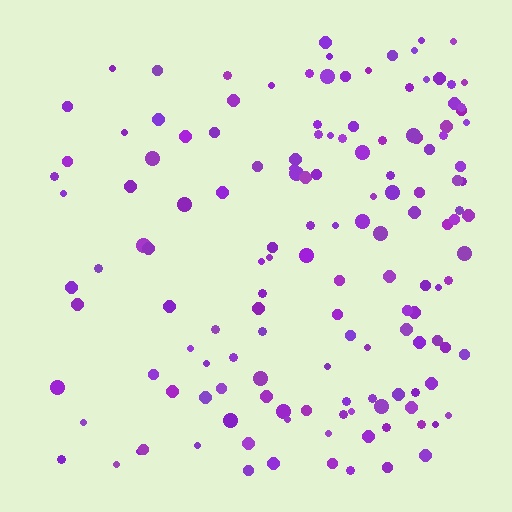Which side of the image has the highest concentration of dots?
The right.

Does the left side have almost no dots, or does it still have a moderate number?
Still a moderate number, just noticeably fewer than the right.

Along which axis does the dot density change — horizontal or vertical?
Horizontal.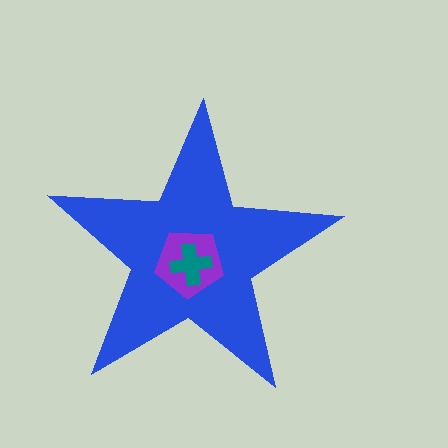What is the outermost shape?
The blue star.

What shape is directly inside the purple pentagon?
The teal cross.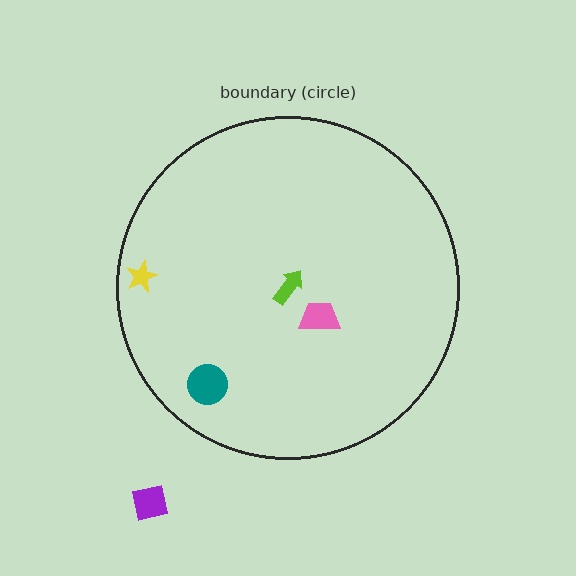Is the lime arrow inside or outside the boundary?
Inside.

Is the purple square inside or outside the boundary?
Outside.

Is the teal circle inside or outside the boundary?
Inside.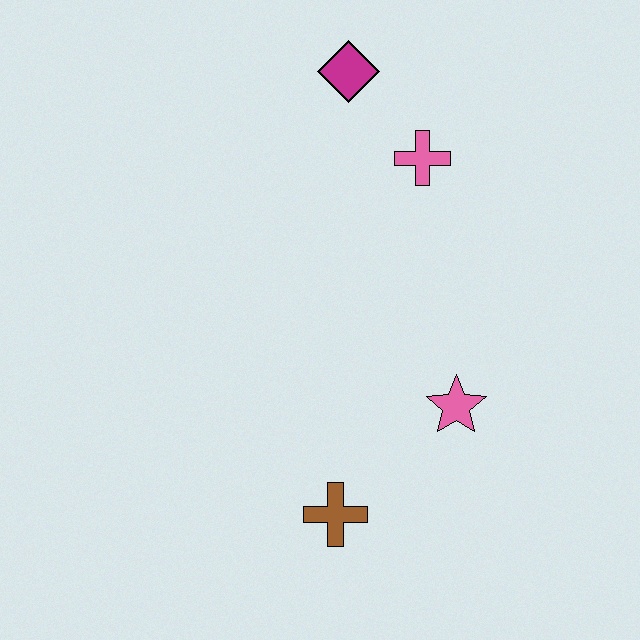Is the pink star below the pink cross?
Yes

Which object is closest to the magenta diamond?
The pink cross is closest to the magenta diamond.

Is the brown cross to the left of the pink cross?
Yes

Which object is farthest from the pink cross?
The brown cross is farthest from the pink cross.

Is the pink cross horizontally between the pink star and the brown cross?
Yes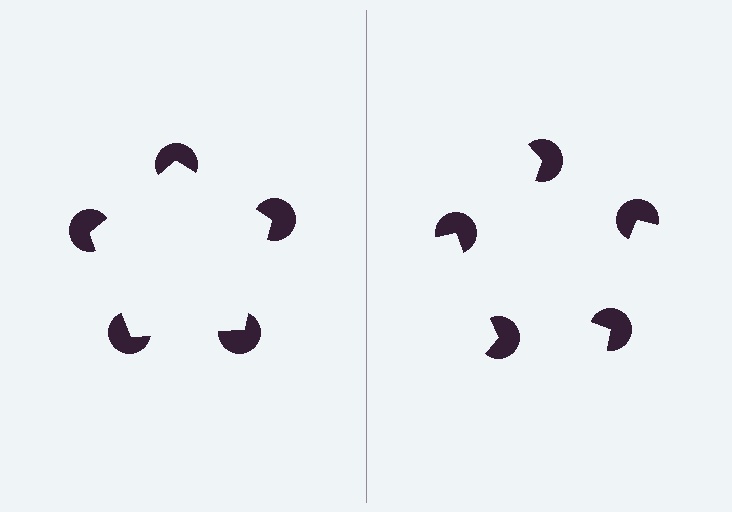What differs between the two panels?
The pac-man discs are positioned identically on both sides; only the wedge orientations differ. On the left they align to a pentagon; on the right they are misaligned.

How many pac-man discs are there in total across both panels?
10 — 5 on each side.